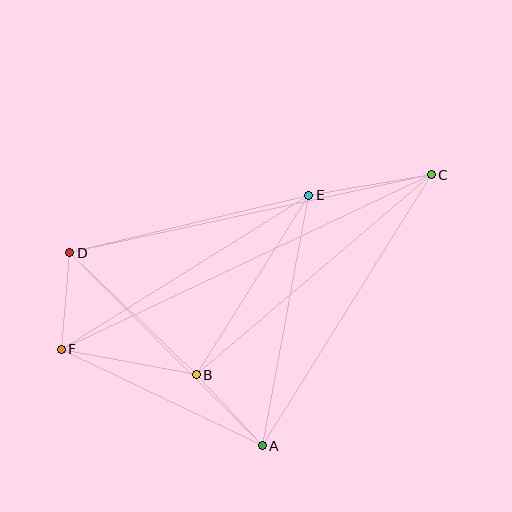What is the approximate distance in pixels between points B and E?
The distance between B and E is approximately 212 pixels.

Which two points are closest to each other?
Points A and B are closest to each other.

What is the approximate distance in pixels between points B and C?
The distance between B and C is approximately 309 pixels.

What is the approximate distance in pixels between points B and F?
The distance between B and F is approximately 137 pixels.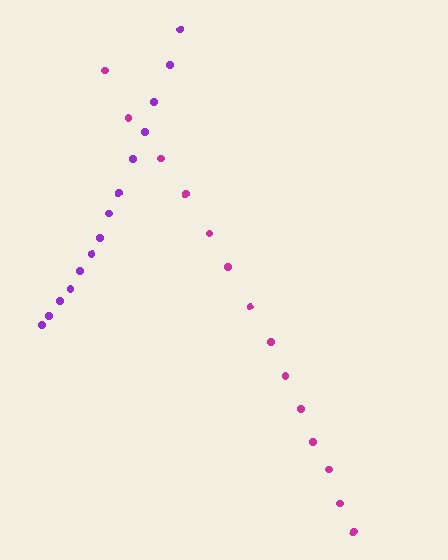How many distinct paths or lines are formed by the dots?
There are 2 distinct paths.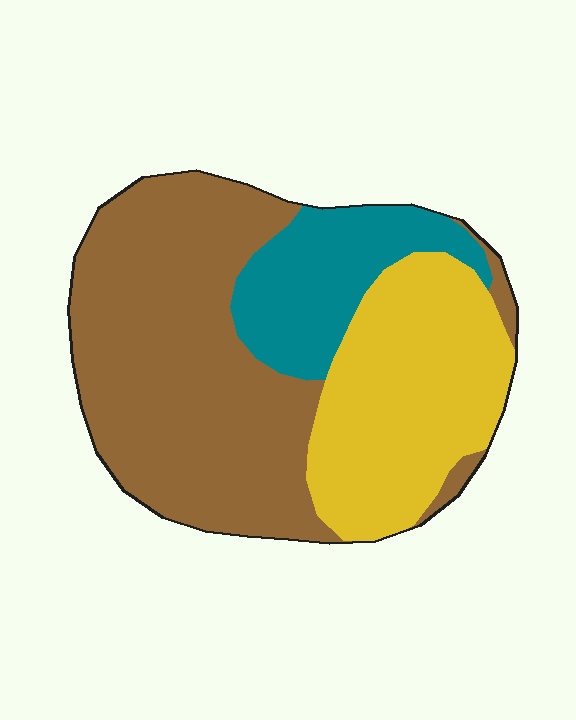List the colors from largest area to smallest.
From largest to smallest: brown, yellow, teal.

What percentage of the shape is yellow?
Yellow covers roughly 30% of the shape.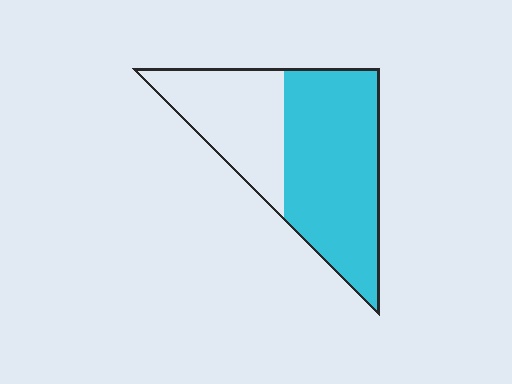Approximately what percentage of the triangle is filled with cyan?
Approximately 60%.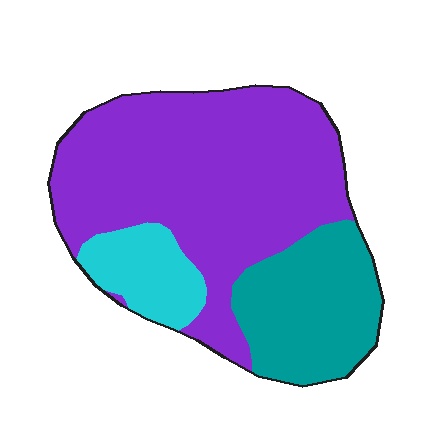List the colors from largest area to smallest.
From largest to smallest: purple, teal, cyan.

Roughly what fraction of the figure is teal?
Teal takes up about one quarter (1/4) of the figure.